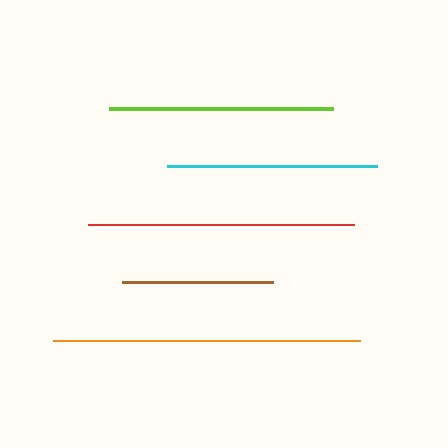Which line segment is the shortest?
The brown line is the shortest at approximately 150 pixels.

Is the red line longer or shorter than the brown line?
The red line is longer than the brown line.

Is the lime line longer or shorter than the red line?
The red line is longer than the lime line.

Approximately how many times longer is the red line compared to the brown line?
The red line is approximately 1.8 times the length of the brown line.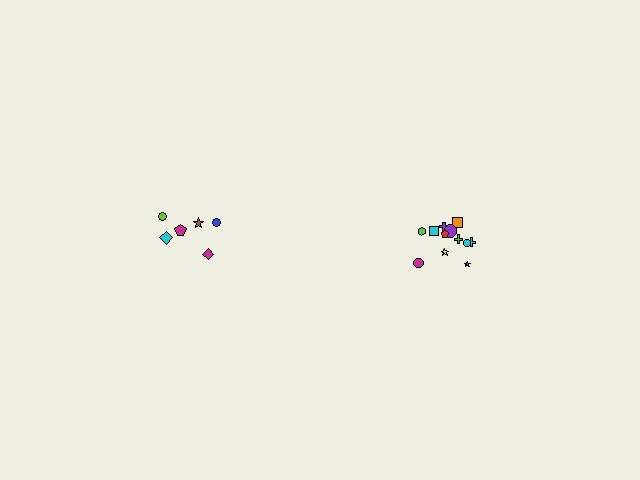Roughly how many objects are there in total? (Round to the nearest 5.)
Roughly 20 objects in total.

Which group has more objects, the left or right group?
The right group.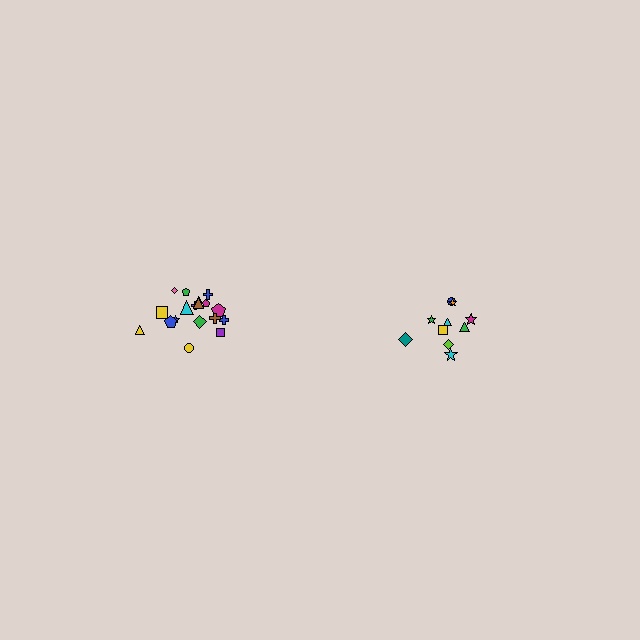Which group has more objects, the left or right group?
The left group.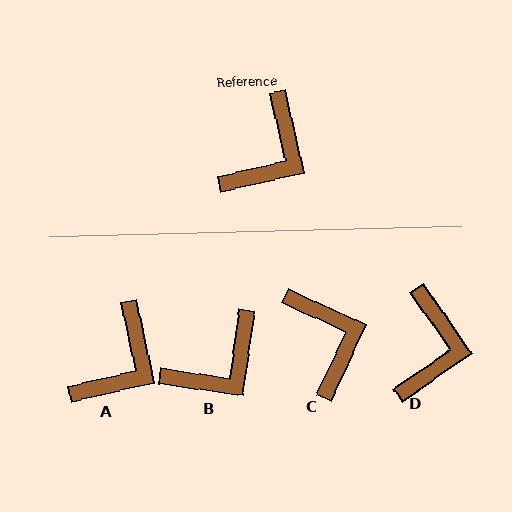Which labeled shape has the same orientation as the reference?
A.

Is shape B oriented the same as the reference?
No, it is off by about 21 degrees.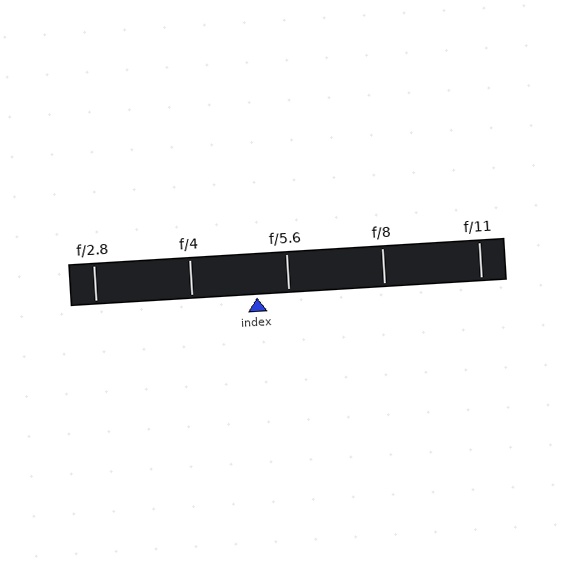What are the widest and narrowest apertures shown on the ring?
The widest aperture shown is f/2.8 and the narrowest is f/11.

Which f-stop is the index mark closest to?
The index mark is closest to f/5.6.